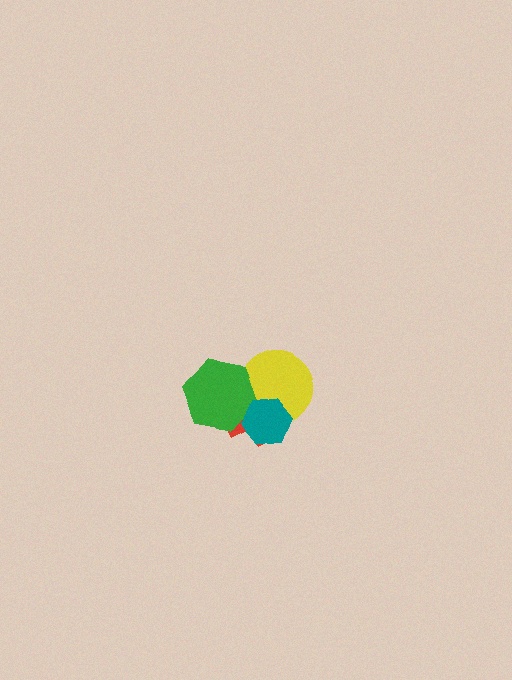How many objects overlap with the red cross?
3 objects overlap with the red cross.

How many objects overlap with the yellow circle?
3 objects overlap with the yellow circle.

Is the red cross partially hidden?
Yes, it is partially covered by another shape.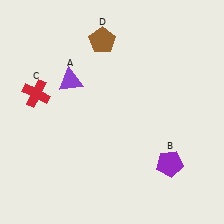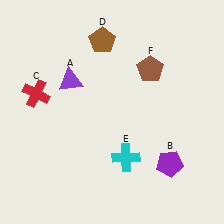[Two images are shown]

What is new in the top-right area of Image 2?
A brown pentagon (F) was added in the top-right area of Image 2.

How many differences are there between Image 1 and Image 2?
There are 2 differences between the two images.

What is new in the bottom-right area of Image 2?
A cyan cross (E) was added in the bottom-right area of Image 2.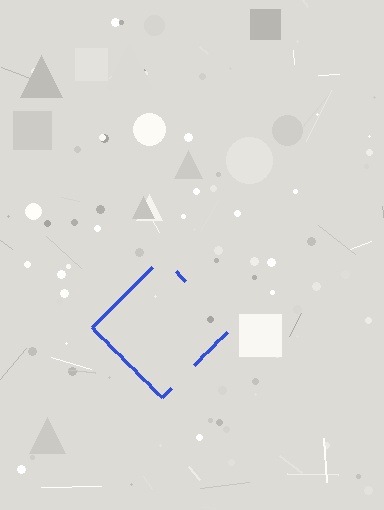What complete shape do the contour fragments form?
The contour fragments form a diamond.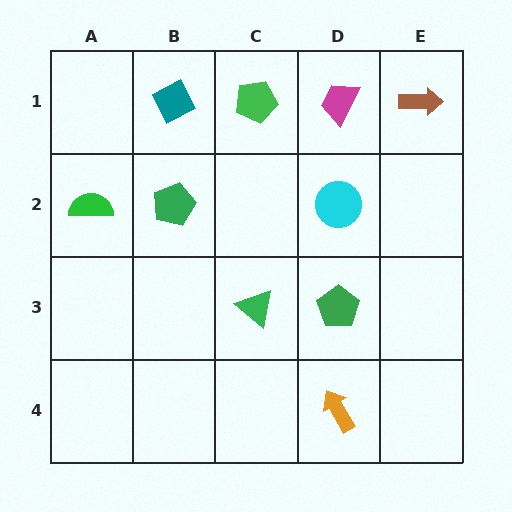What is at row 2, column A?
A green semicircle.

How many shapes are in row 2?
3 shapes.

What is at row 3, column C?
A green triangle.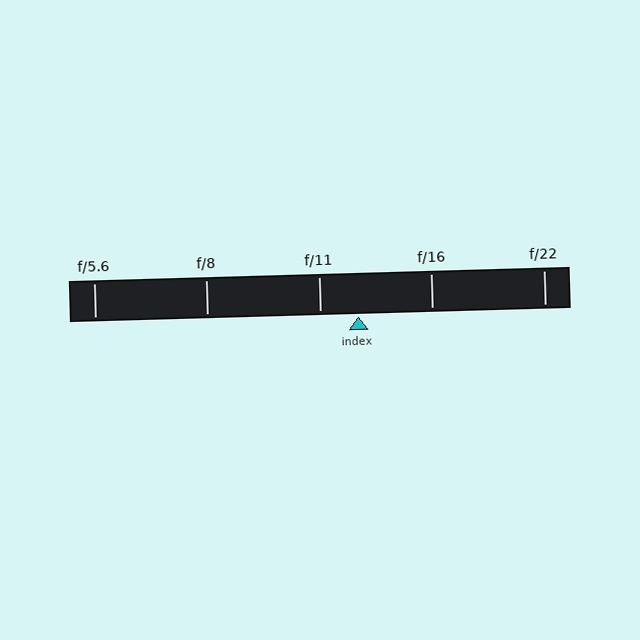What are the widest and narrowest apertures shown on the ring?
The widest aperture shown is f/5.6 and the narrowest is f/22.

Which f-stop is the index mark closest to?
The index mark is closest to f/11.